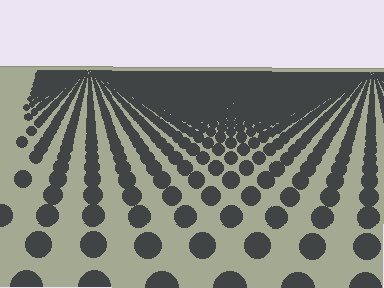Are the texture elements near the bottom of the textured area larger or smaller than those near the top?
Larger. Near the bottom, elements are closer to the viewer and appear at a bigger on-screen size.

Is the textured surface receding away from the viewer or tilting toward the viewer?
The surface is receding away from the viewer. Texture elements get smaller and denser toward the top.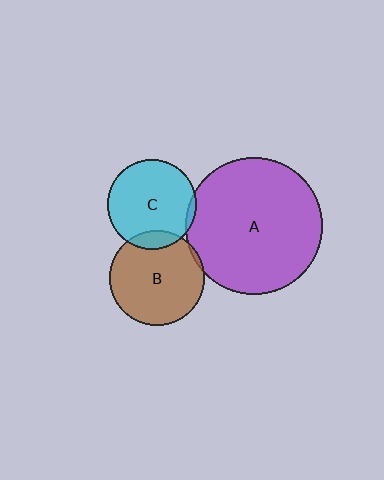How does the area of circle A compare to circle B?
Approximately 2.1 times.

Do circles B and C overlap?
Yes.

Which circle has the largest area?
Circle A (purple).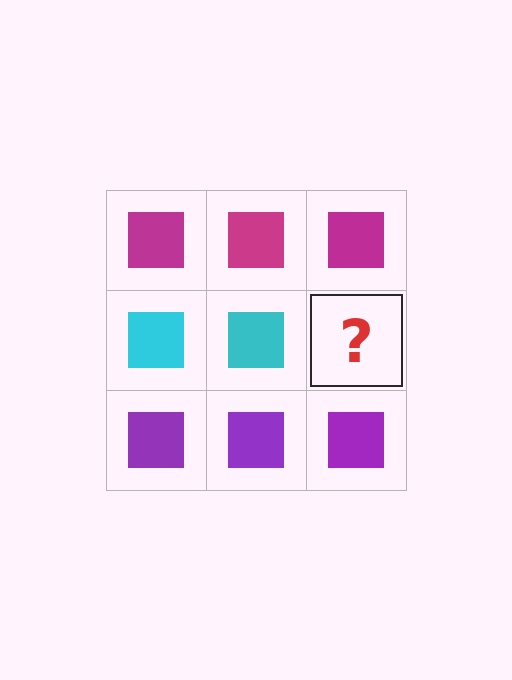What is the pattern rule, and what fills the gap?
The rule is that each row has a consistent color. The gap should be filled with a cyan square.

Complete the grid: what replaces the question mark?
The question mark should be replaced with a cyan square.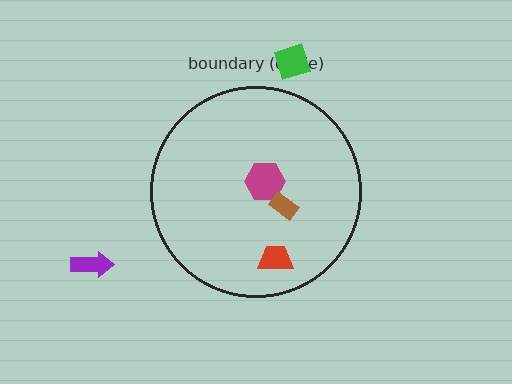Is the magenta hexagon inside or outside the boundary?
Inside.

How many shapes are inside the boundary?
3 inside, 2 outside.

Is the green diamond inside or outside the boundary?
Outside.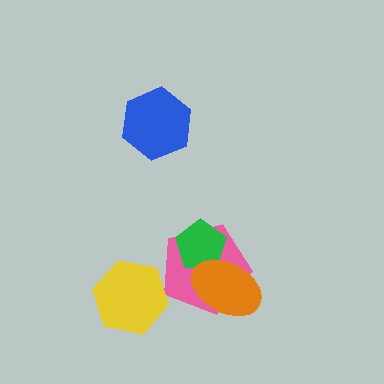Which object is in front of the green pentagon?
The orange ellipse is in front of the green pentagon.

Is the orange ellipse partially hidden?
No, no other shape covers it.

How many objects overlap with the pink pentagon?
2 objects overlap with the pink pentagon.